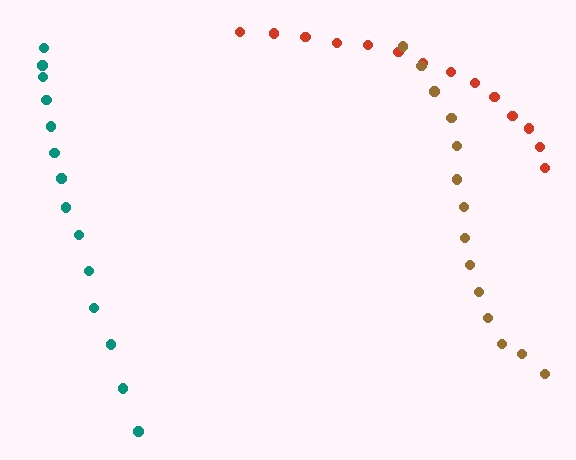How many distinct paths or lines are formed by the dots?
There are 3 distinct paths.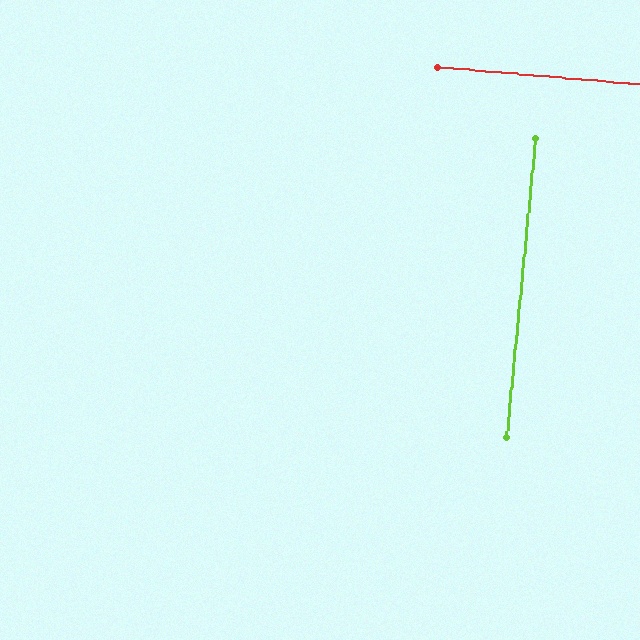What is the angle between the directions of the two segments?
Approximately 89 degrees.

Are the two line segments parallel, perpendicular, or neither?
Perpendicular — they meet at approximately 89°.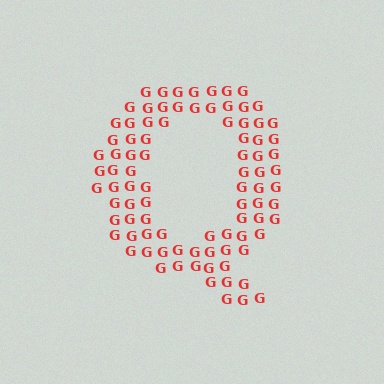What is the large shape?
The large shape is the letter Q.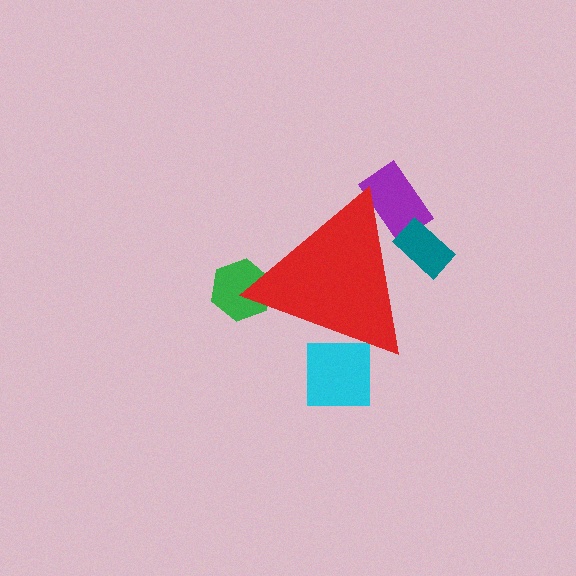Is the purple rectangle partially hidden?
Yes, the purple rectangle is partially hidden behind the red triangle.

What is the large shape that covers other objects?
A red triangle.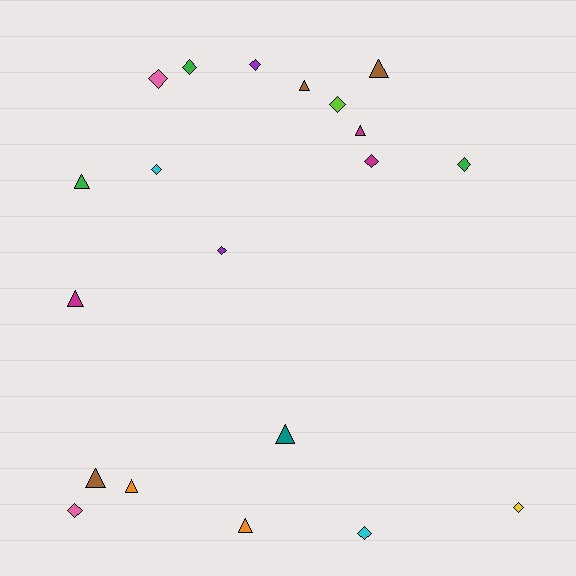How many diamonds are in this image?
There are 11 diamonds.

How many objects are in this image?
There are 20 objects.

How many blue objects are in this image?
There are no blue objects.